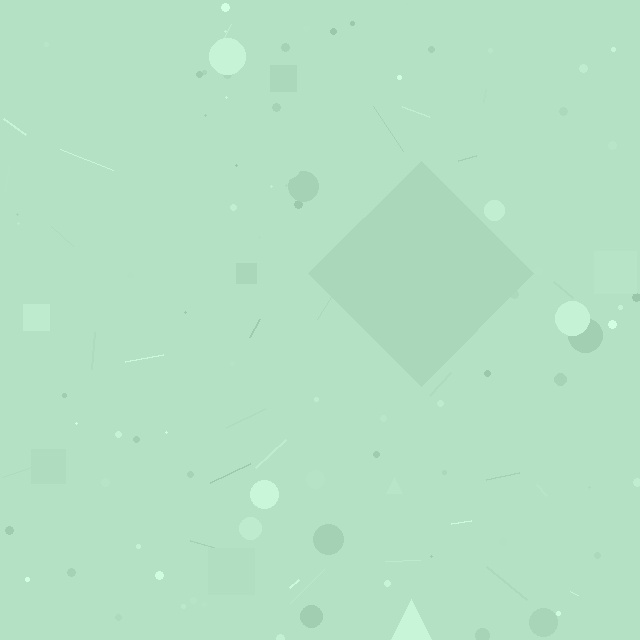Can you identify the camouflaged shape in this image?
The camouflaged shape is a diamond.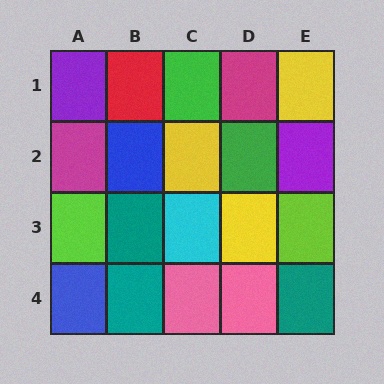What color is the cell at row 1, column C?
Green.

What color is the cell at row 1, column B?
Red.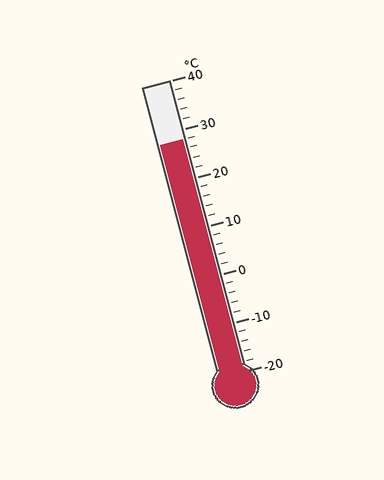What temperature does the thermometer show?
The thermometer shows approximately 28°C.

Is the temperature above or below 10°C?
The temperature is above 10°C.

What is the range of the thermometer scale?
The thermometer scale ranges from -20°C to 40°C.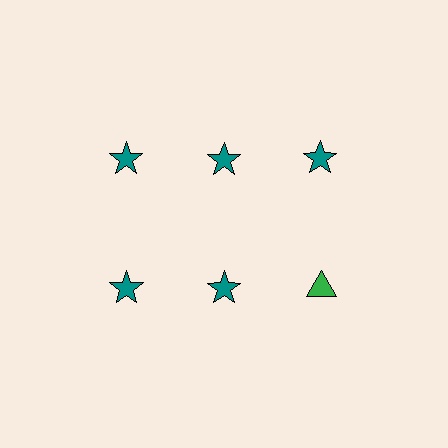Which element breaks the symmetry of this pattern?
The green triangle in the second row, center column breaks the symmetry. All other shapes are teal stars.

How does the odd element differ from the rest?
It differs in both color (green instead of teal) and shape (triangle instead of star).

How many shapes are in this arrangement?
There are 6 shapes arranged in a grid pattern.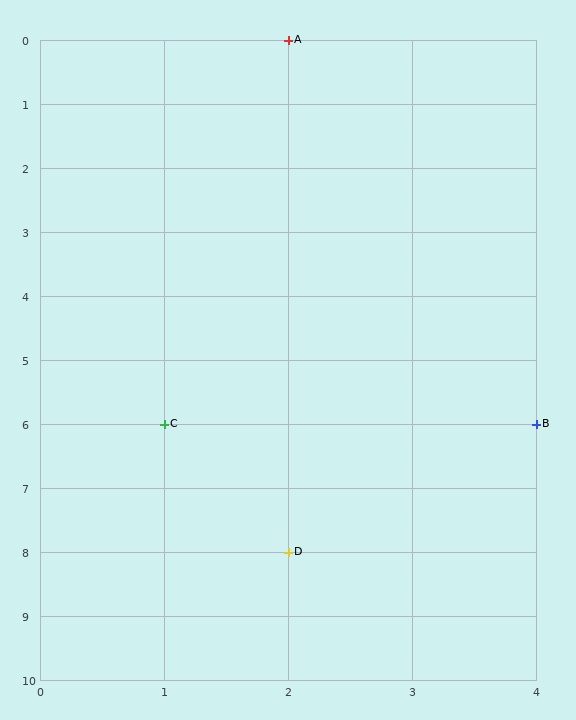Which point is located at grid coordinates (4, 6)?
Point B is at (4, 6).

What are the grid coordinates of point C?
Point C is at grid coordinates (1, 6).